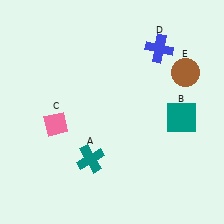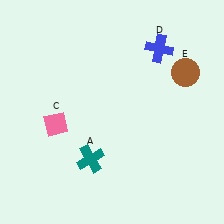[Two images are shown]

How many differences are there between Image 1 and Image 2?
There is 1 difference between the two images.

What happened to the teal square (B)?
The teal square (B) was removed in Image 2. It was in the bottom-right area of Image 1.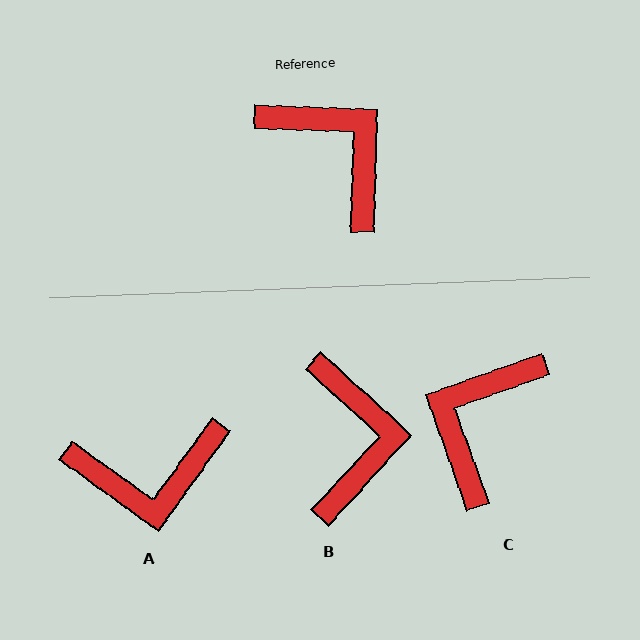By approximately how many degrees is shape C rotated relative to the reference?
Approximately 112 degrees counter-clockwise.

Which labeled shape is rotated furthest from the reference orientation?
A, about 124 degrees away.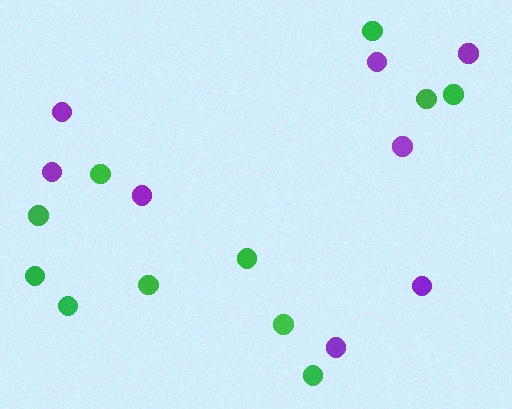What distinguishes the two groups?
There are 2 groups: one group of purple circles (8) and one group of green circles (11).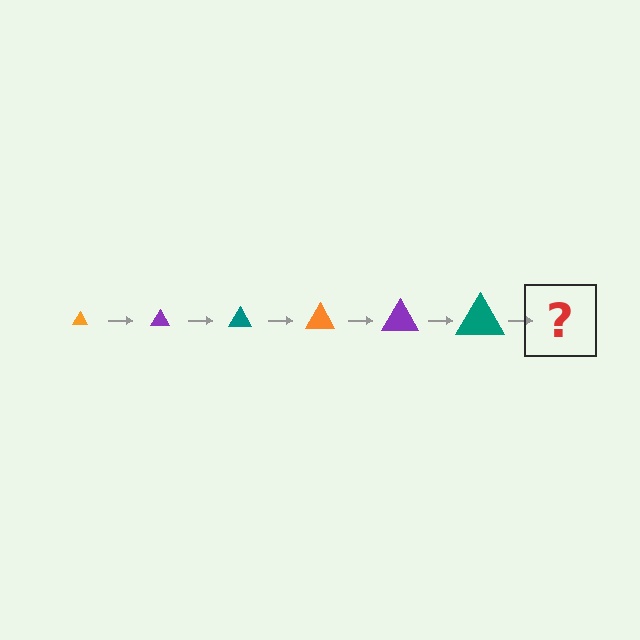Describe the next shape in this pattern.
It should be an orange triangle, larger than the previous one.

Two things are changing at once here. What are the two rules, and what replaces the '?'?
The two rules are that the triangle grows larger each step and the color cycles through orange, purple, and teal. The '?' should be an orange triangle, larger than the previous one.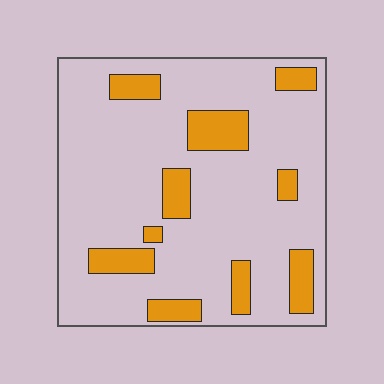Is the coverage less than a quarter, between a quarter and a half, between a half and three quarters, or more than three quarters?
Less than a quarter.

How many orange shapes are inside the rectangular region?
10.